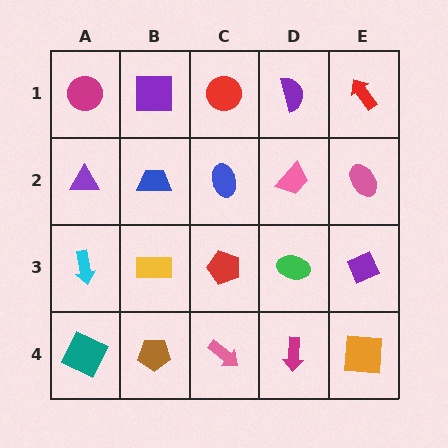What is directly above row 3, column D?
A pink trapezoid.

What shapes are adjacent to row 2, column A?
A magenta circle (row 1, column A), a cyan arrow (row 3, column A), a blue trapezoid (row 2, column B).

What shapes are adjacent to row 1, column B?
A blue trapezoid (row 2, column B), a magenta circle (row 1, column A), a red circle (row 1, column C).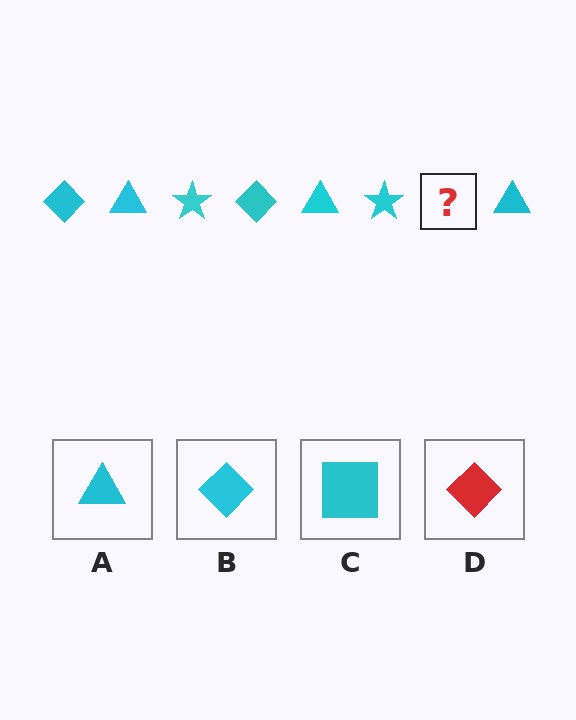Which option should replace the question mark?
Option B.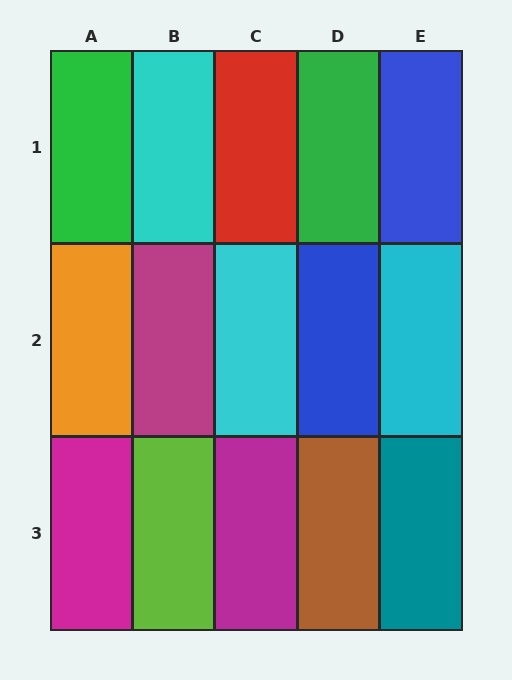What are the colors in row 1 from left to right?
Green, cyan, red, green, blue.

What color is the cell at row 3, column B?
Lime.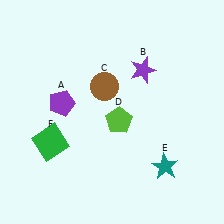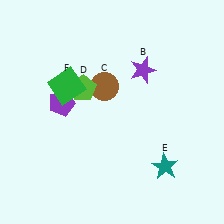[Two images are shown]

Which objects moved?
The objects that moved are: the lime pentagon (D), the green square (F).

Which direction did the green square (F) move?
The green square (F) moved up.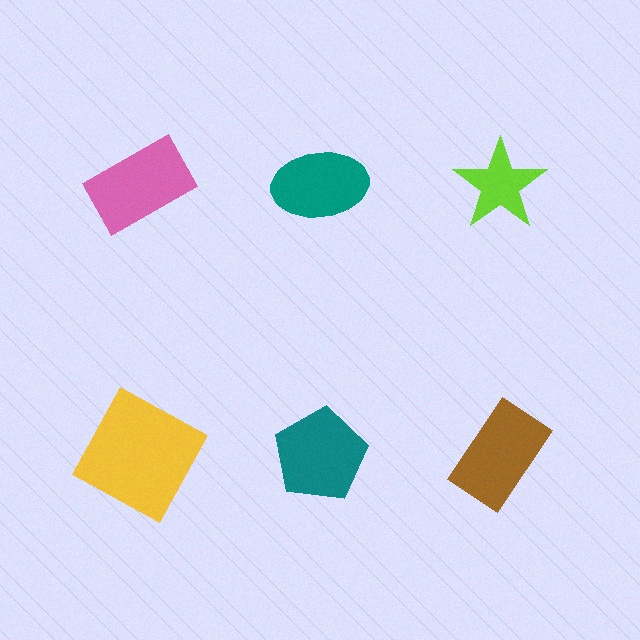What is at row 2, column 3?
A brown rectangle.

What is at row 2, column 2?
A teal pentagon.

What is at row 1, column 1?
A pink rectangle.